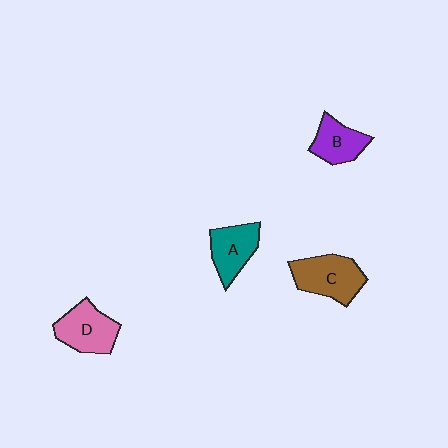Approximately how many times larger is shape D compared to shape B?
Approximately 1.3 times.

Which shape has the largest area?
Shape C (brown).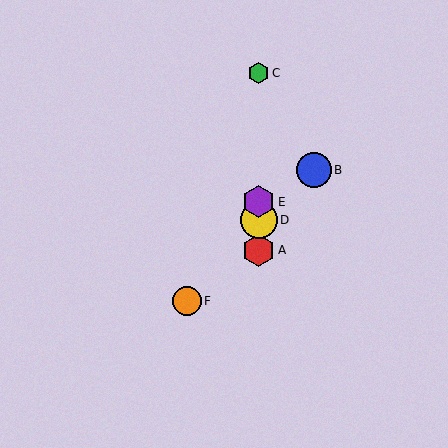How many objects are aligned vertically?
4 objects (A, C, D, E) are aligned vertically.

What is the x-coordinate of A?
Object A is at x≈259.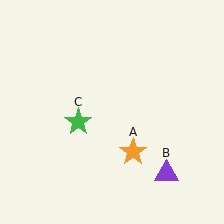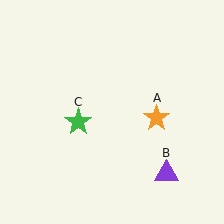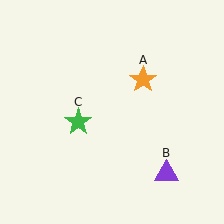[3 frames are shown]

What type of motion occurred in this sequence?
The orange star (object A) rotated counterclockwise around the center of the scene.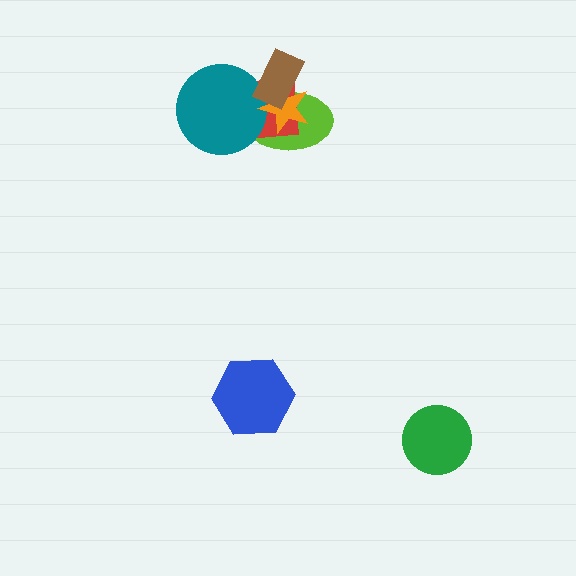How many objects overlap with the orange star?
4 objects overlap with the orange star.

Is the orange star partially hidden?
Yes, it is partially covered by another shape.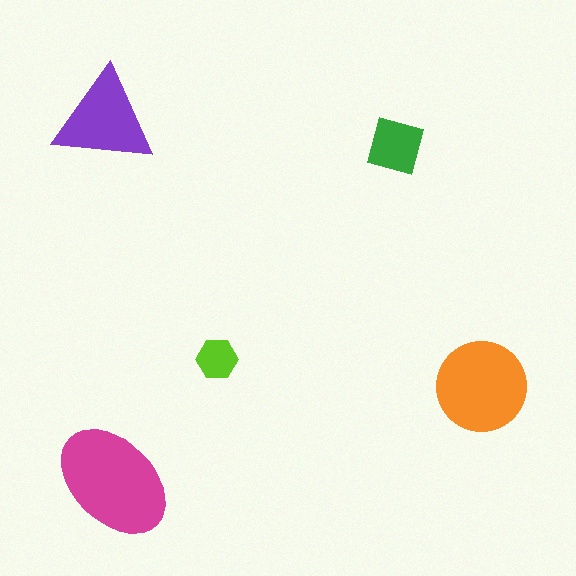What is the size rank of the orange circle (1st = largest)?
2nd.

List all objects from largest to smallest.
The magenta ellipse, the orange circle, the purple triangle, the green square, the lime hexagon.